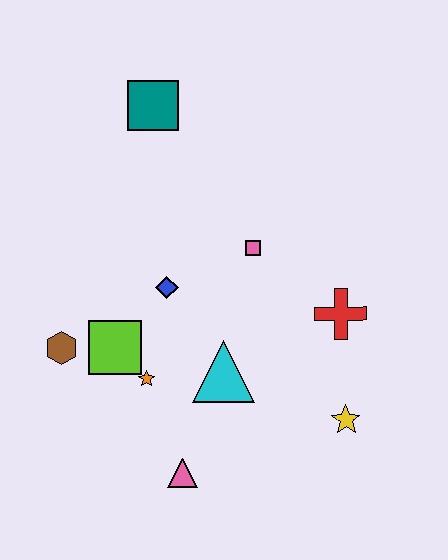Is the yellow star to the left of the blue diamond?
No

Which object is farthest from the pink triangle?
The teal square is farthest from the pink triangle.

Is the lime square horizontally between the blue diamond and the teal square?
No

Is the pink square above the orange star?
Yes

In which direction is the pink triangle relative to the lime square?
The pink triangle is below the lime square.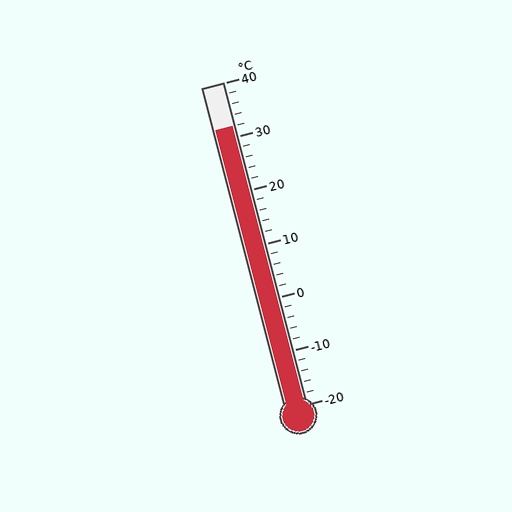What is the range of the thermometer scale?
The thermometer scale ranges from -20°C to 40°C.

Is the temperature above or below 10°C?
The temperature is above 10°C.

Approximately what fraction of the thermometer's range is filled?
The thermometer is filled to approximately 85% of its range.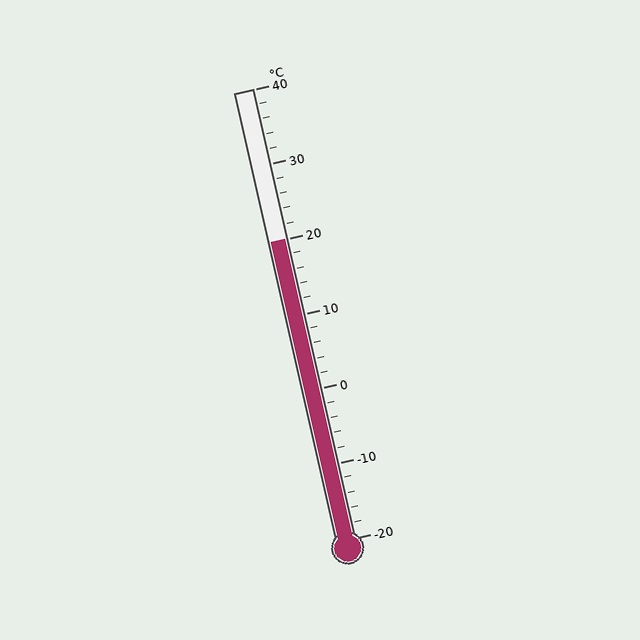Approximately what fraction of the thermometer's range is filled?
The thermometer is filled to approximately 65% of its range.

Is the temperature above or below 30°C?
The temperature is below 30°C.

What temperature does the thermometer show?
The thermometer shows approximately 20°C.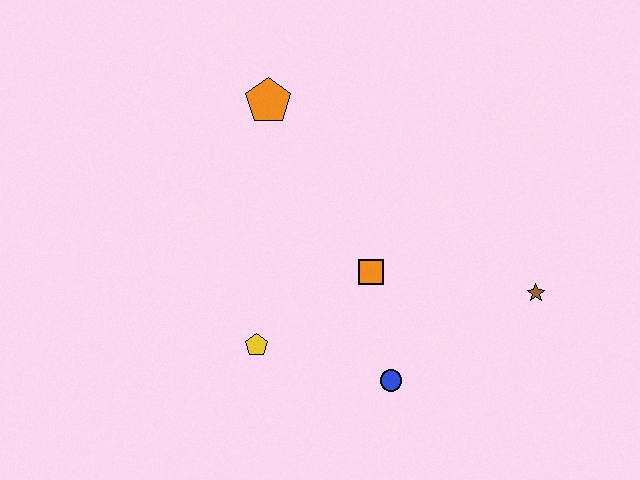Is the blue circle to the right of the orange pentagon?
Yes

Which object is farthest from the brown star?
The orange pentagon is farthest from the brown star.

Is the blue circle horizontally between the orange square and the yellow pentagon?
No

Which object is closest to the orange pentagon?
The orange square is closest to the orange pentagon.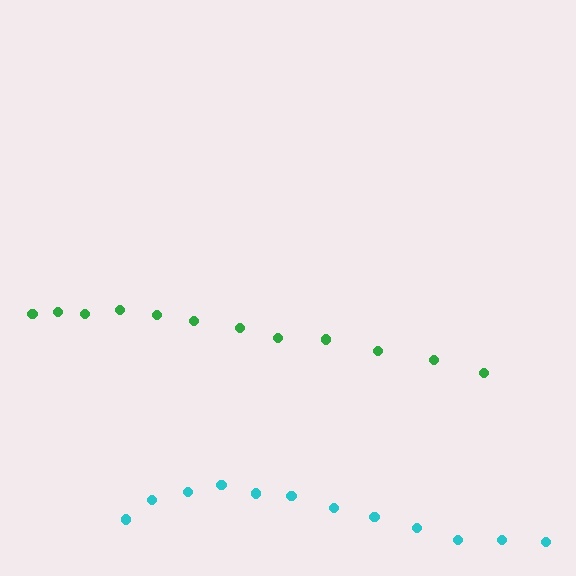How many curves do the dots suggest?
There are 2 distinct paths.